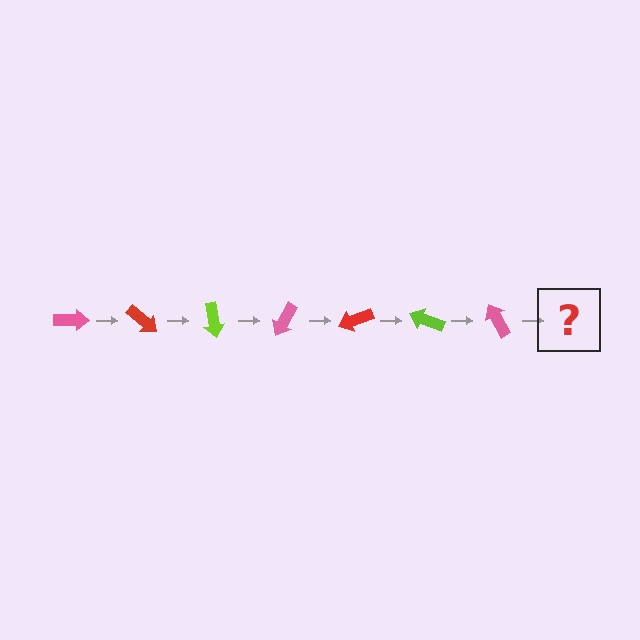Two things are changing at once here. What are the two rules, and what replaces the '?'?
The two rules are that it rotates 40 degrees each step and the color cycles through pink, red, and lime. The '?' should be a red arrow, rotated 280 degrees from the start.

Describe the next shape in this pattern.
It should be a red arrow, rotated 280 degrees from the start.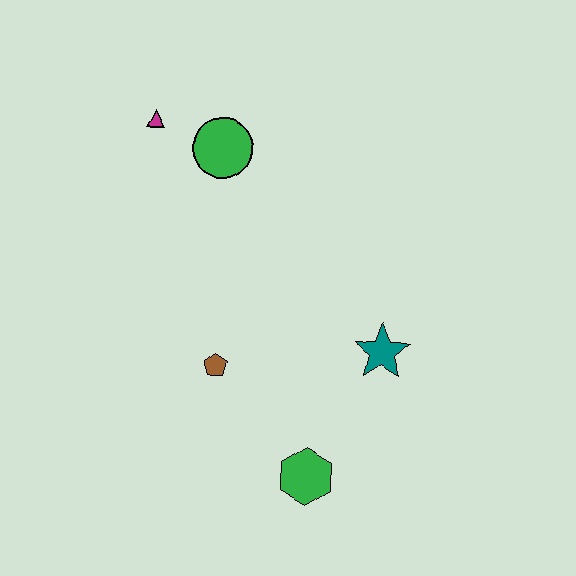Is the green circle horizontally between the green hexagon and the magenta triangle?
Yes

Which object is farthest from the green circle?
The green hexagon is farthest from the green circle.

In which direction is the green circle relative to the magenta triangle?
The green circle is to the right of the magenta triangle.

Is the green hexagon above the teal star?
No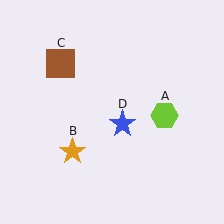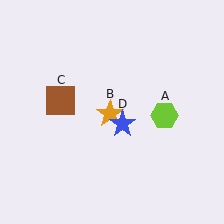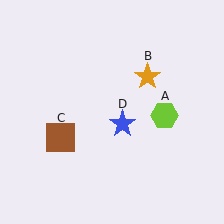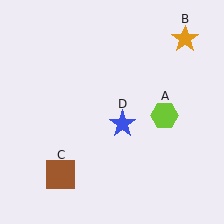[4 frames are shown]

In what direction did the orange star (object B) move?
The orange star (object B) moved up and to the right.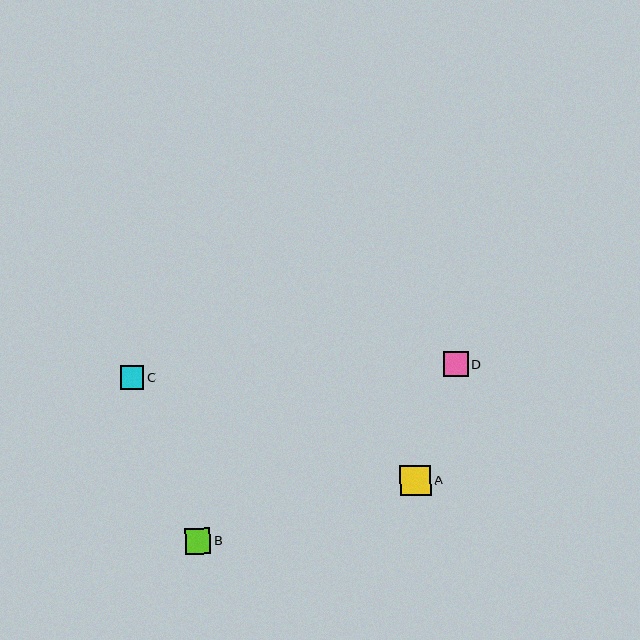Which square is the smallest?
Square C is the smallest with a size of approximately 23 pixels.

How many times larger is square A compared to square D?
Square A is approximately 1.2 times the size of square D.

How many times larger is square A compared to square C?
Square A is approximately 1.3 times the size of square C.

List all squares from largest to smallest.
From largest to smallest: A, B, D, C.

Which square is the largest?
Square A is the largest with a size of approximately 31 pixels.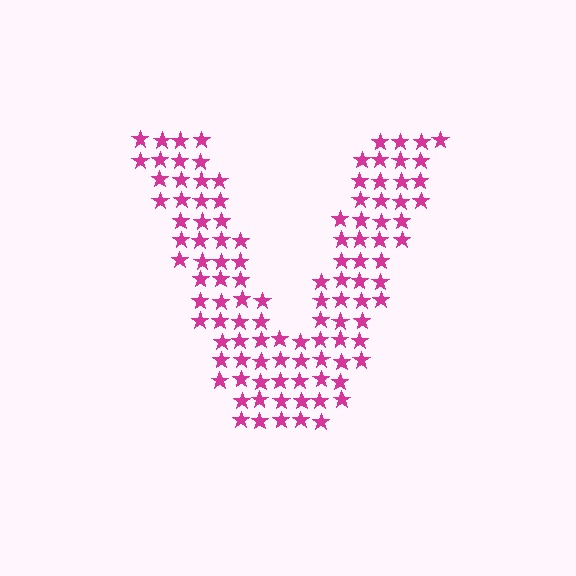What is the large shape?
The large shape is the letter V.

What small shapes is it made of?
It is made of small stars.